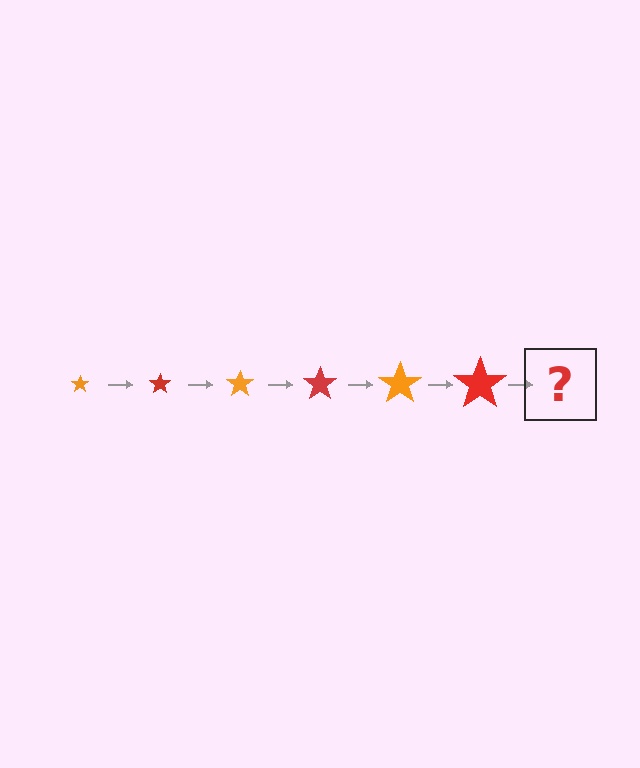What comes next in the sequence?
The next element should be an orange star, larger than the previous one.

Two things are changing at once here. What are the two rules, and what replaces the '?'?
The two rules are that the star grows larger each step and the color cycles through orange and red. The '?' should be an orange star, larger than the previous one.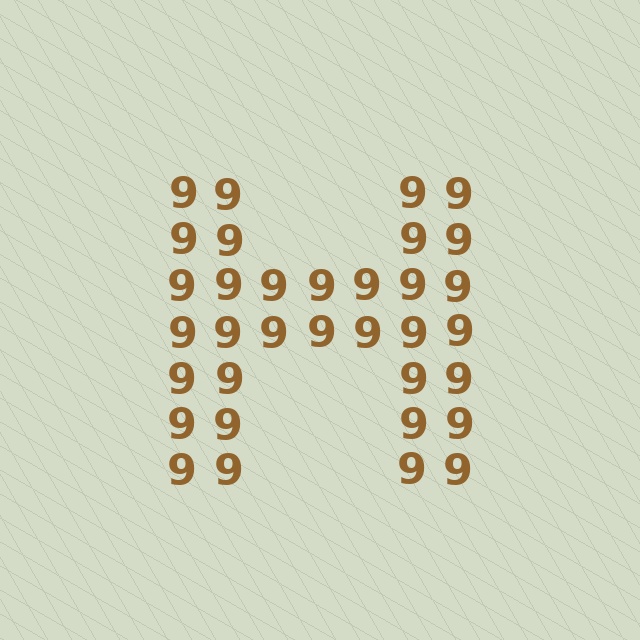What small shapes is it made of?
It is made of small digit 9's.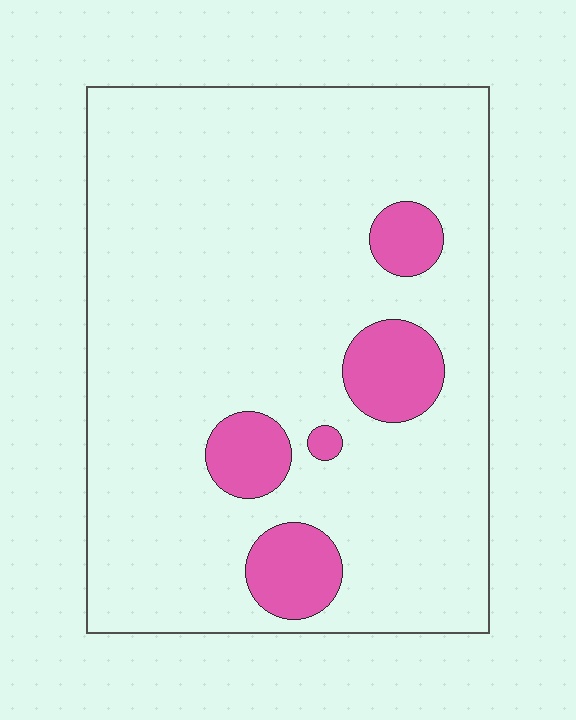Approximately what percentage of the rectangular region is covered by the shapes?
Approximately 10%.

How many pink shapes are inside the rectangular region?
5.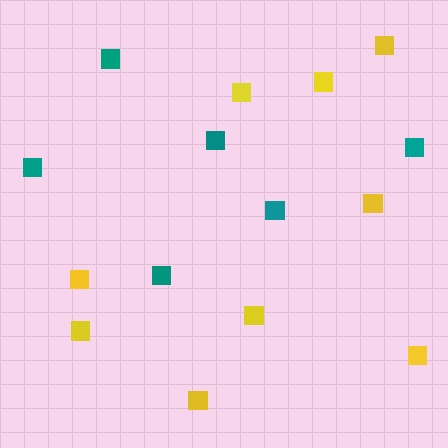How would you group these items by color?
There are 2 groups: one group of teal squares (6) and one group of yellow squares (9).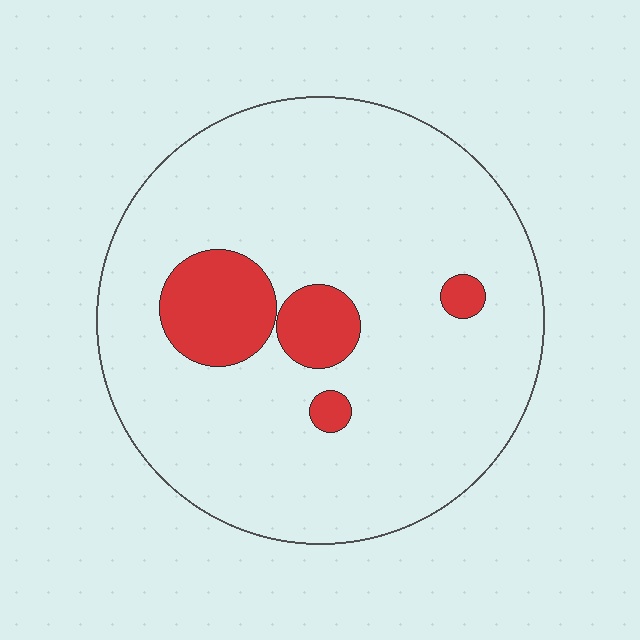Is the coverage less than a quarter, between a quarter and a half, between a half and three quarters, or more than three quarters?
Less than a quarter.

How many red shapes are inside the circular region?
4.